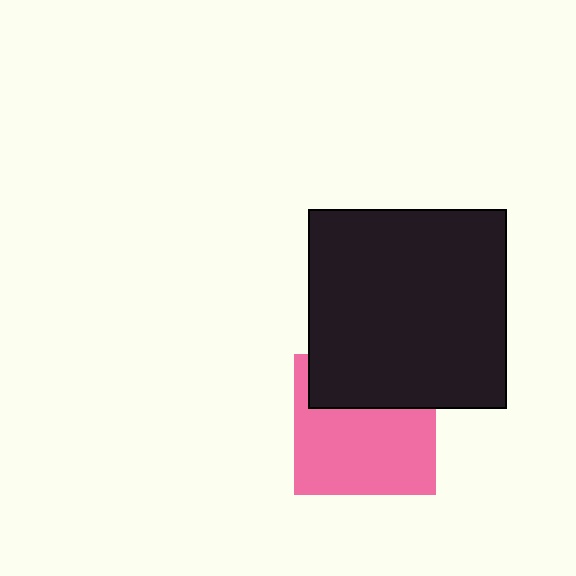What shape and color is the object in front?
The object in front is a black square.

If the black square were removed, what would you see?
You would see the complete pink square.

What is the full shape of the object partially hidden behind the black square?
The partially hidden object is a pink square.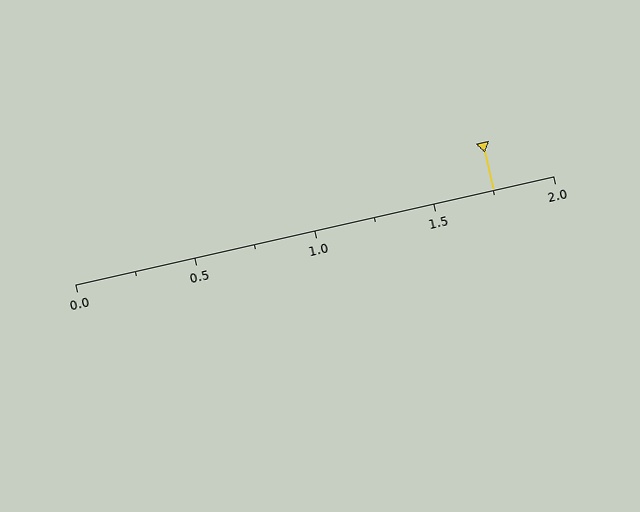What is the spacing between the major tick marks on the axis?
The major ticks are spaced 0.5 apart.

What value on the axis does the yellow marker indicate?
The marker indicates approximately 1.75.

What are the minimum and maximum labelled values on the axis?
The axis runs from 0.0 to 2.0.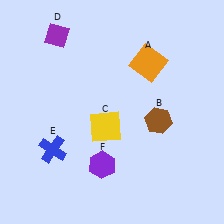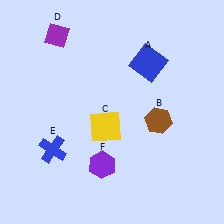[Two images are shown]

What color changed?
The square (A) changed from orange in Image 1 to blue in Image 2.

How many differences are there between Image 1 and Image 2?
There is 1 difference between the two images.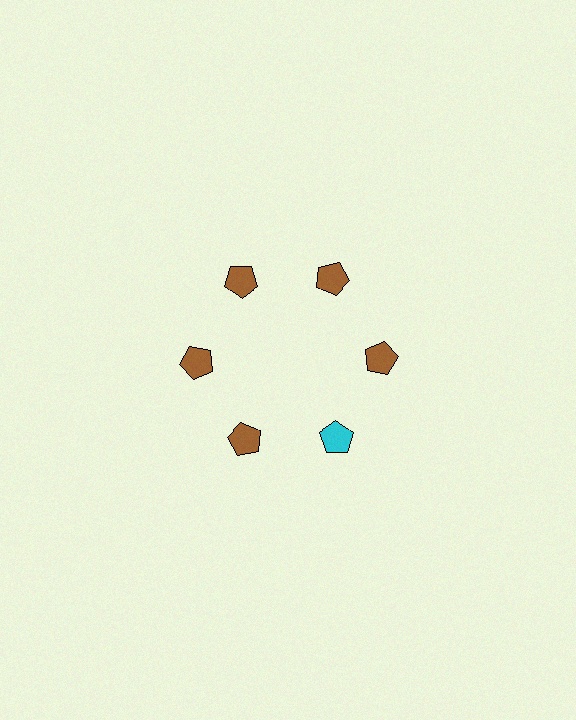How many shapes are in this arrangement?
There are 6 shapes arranged in a ring pattern.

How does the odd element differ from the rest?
It has a different color: cyan instead of brown.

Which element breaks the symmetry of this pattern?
The cyan pentagon at roughly the 5 o'clock position breaks the symmetry. All other shapes are brown pentagons.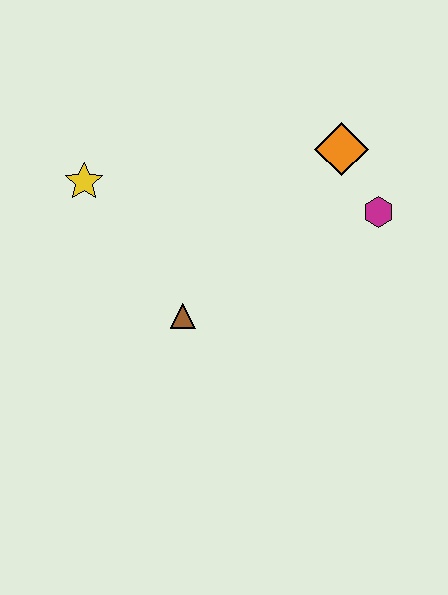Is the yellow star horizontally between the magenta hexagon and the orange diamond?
No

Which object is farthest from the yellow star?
The magenta hexagon is farthest from the yellow star.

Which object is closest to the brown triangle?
The yellow star is closest to the brown triangle.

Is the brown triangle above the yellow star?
No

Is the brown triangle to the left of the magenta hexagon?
Yes